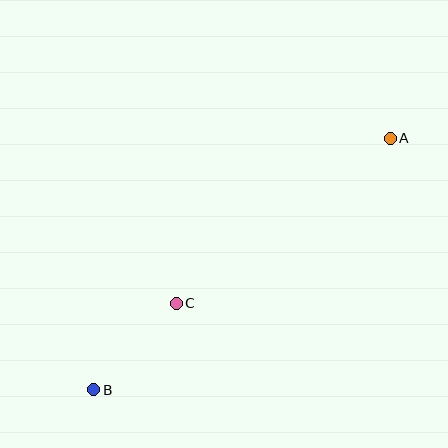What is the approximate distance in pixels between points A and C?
The distance between A and C is approximately 270 pixels.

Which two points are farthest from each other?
Points A and B are farthest from each other.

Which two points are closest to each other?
Points B and C are closest to each other.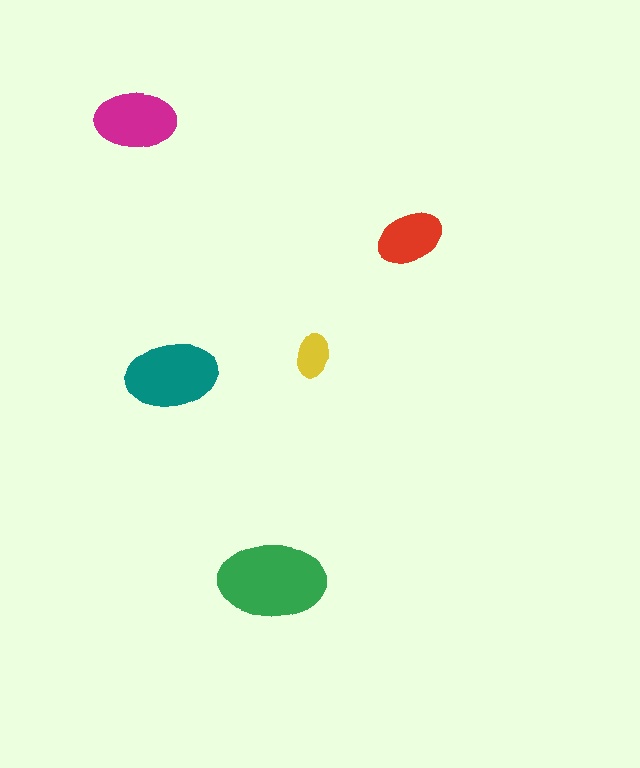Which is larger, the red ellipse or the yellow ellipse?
The red one.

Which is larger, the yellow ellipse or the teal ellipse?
The teal one.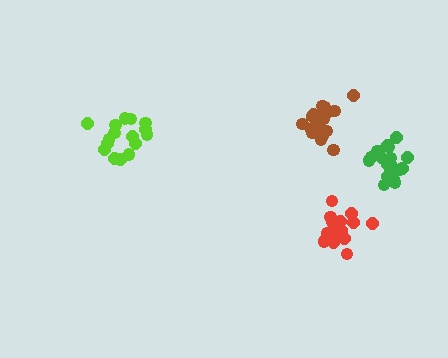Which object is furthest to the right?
The green cluster is rightmost.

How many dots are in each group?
Group 1: 16 dots, Group 2: 16 dots, Group 3: 20 dots, Group 4: 20 dots (72 total).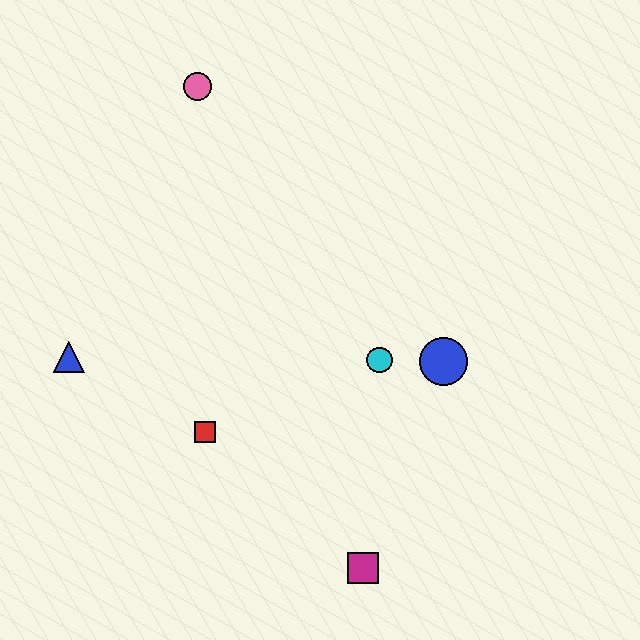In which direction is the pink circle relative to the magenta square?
The pink circle is above the magenta square.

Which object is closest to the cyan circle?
The blue circle is closest to the cyan circle.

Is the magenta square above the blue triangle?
No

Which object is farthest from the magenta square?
The pink circle is farthest from the magenta square.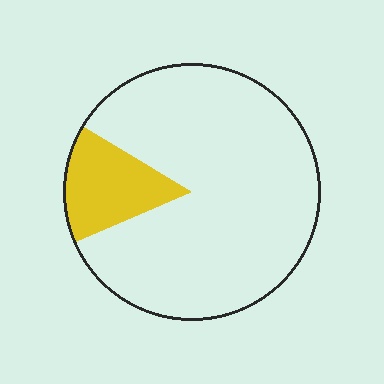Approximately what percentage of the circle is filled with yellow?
Approximately 15%.